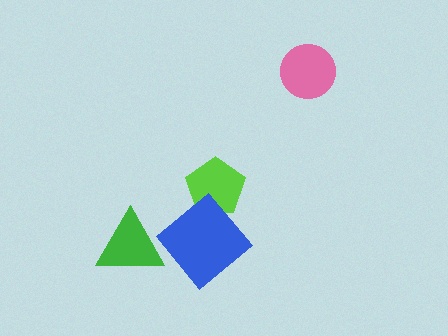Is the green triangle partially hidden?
Yes, it is partially covered by another shape.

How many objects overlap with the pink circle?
0 objects overlap with the pink circle.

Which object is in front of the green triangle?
The blue diamond is in front of the green triangle.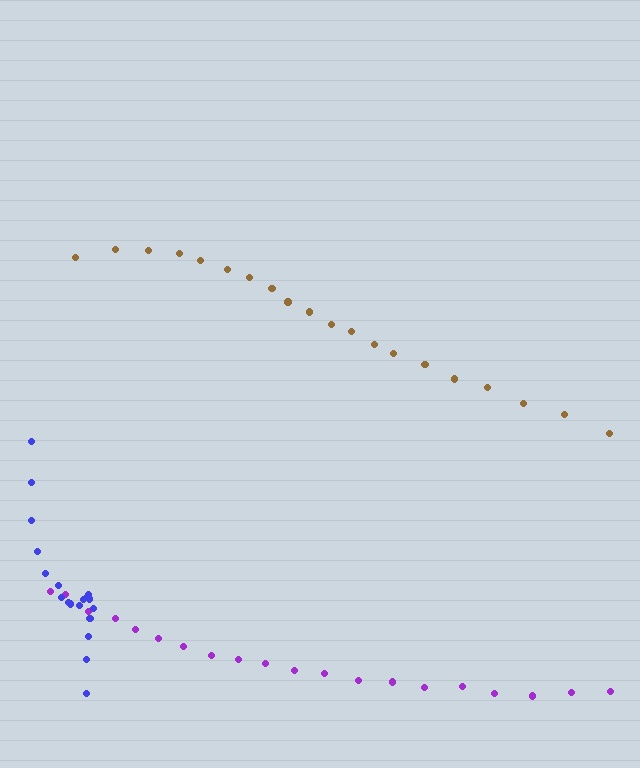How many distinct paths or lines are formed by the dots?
There are 3 distinct paths.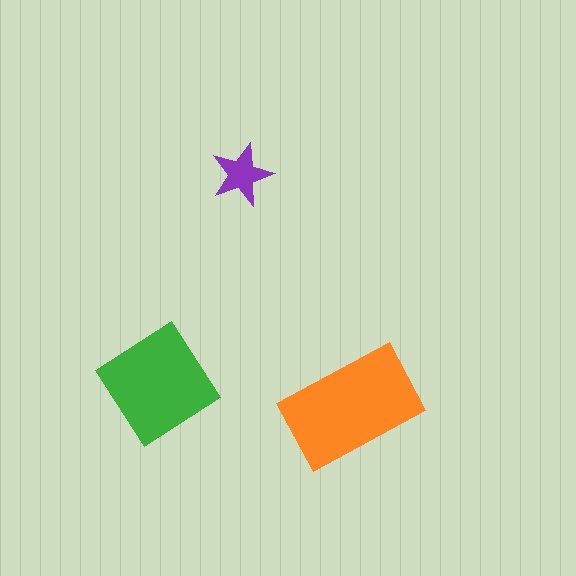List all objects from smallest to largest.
The purple star, the green diamond, the orange rectangle.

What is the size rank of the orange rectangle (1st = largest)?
1st.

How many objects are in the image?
There are 3 objects in the image.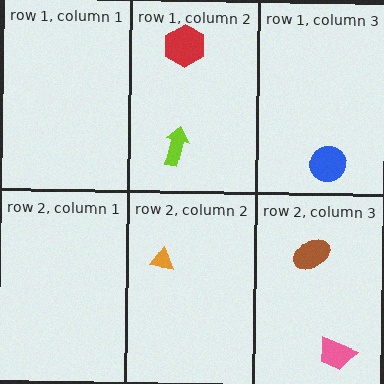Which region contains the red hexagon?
The row 1, column 2 region.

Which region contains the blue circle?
The row 1, column 3 region.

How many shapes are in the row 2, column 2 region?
1.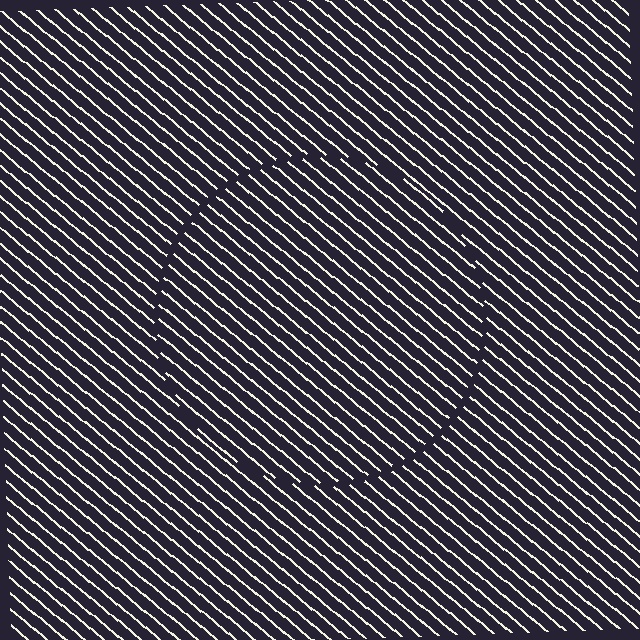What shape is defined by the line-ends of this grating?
An illusory circle. The interior of the shape contains the same grating, shifted by half a period — the contour is defined by the phase discontinuity where line-ends from the inner and outer gratings abut.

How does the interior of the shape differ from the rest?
The interior of the shape contains the same grating, shifted by half a period — the contour is defined by the phase discontinuity where line-ends from the inner and outer gratings abut.